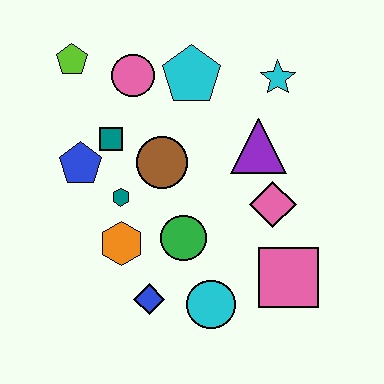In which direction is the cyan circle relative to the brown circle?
The cyan circle is below the brown circle.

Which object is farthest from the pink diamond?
The lime pentagon is farthest from the pink diamond.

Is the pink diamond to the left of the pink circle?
No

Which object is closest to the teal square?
The blue pentagon is closest to the teal square.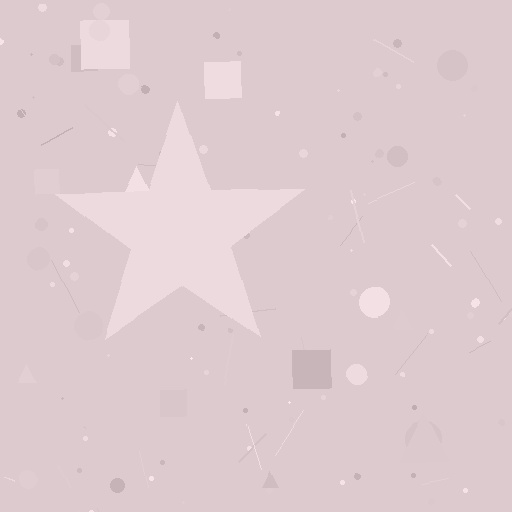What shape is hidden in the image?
A star is hidden in the image.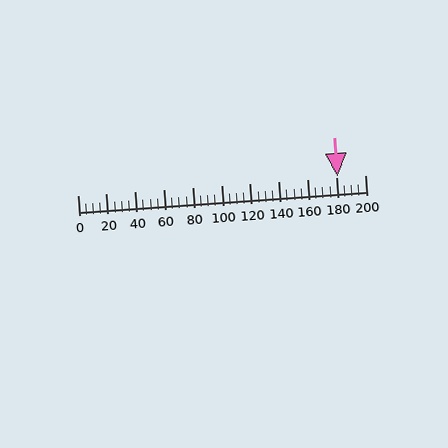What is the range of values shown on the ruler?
The ruler shows values from 0 to 200.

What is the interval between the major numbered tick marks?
The major tick marks are spaced 20 units apart.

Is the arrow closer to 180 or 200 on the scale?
The arrow is closer to 180.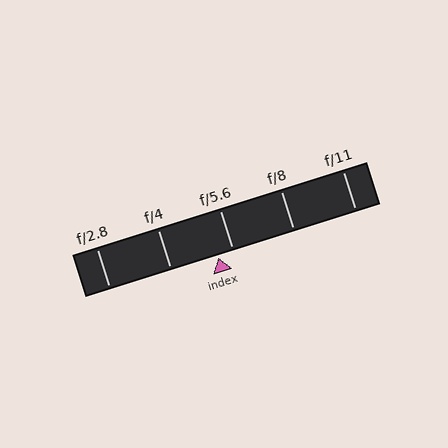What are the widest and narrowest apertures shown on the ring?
The widest aperture shown is f/2.8 and the narrowest is f/11.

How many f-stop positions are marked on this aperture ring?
There are 5 f-stop positions marked.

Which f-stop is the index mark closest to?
The index mark is closest to f/5.6.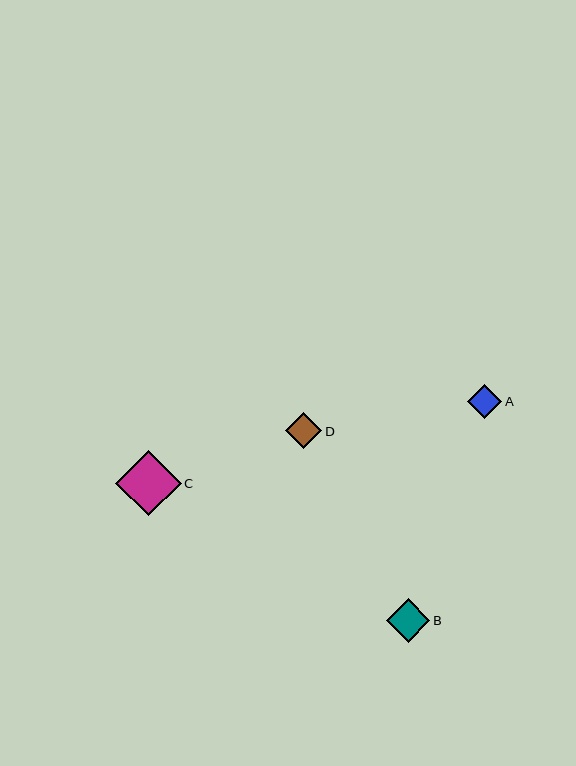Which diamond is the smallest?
Diamond A is the smallest with a size of approximately 34 pixels.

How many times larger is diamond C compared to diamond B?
Diamond C is approximately 1.5 times the size of diamond B.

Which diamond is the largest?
Diamond C is the largest with a size of approximately 65 pixels.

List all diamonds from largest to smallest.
From largest to smallest: C, B, D, A.